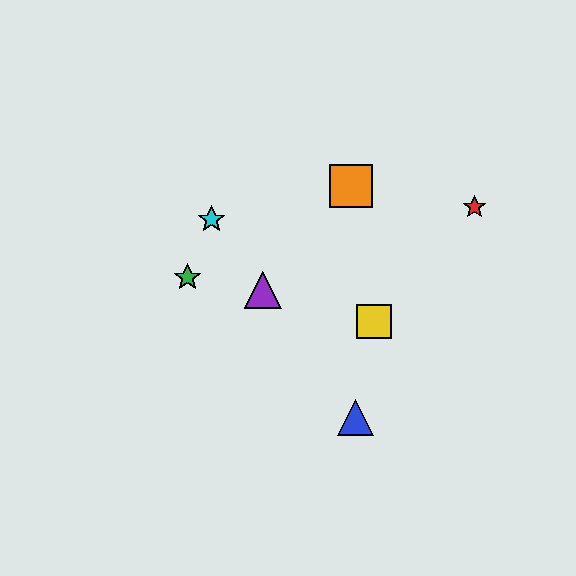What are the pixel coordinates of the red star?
The red star is at (475, 207).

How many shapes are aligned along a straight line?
3 shapes (the blue triangle, the purple triangle, the cyan star) are aligned along a straight line.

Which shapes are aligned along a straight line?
The blue triangle, the purple triangle, the cyan star are aligned along a straight line.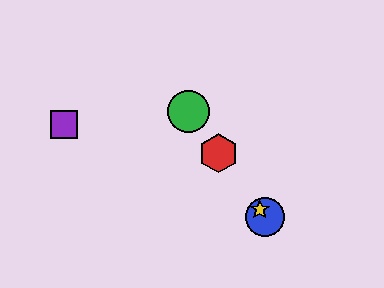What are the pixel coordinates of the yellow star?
The yellow star is at (260, 209).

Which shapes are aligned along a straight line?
The red hexagon, the blue circle, the green circle, the yellow star are aligned along a straight line.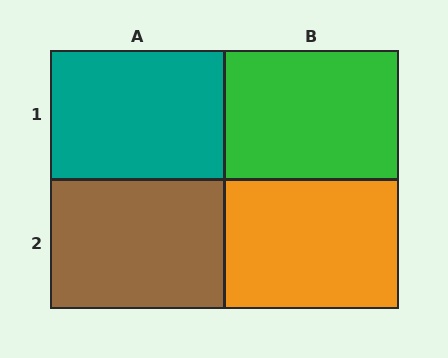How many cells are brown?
1 cell is brown.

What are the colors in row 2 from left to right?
Brown, orange.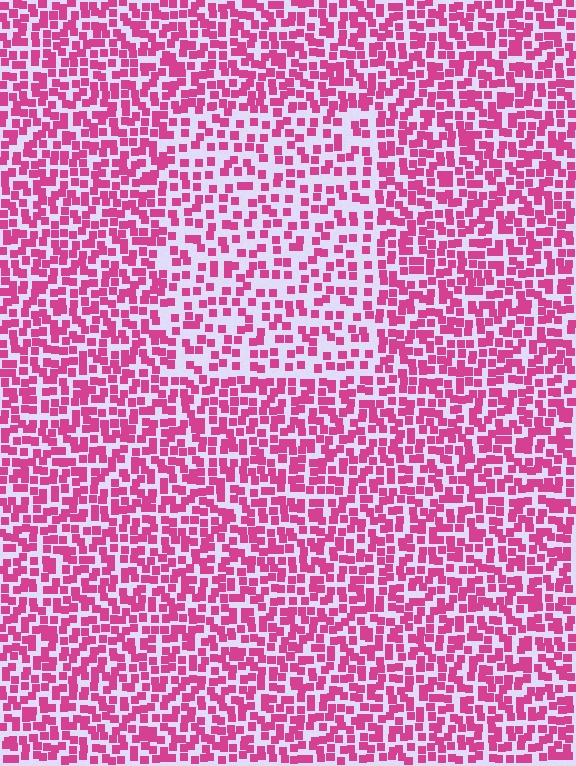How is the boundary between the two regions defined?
The boundary is defined by a change in element density (approximately 1.7x ratio). All elements are the same color, size, and shape.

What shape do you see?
I see a rectangle.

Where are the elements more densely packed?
The elements are more densely packed outside the rectangle boundary.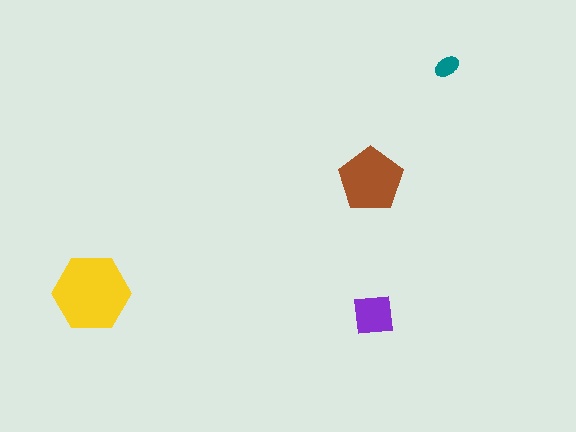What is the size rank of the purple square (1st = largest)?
3rd.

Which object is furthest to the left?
The yellow hexagon is leftmost.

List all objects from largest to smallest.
The yellow hexagon, the brown pentagon, the purple square, the teal ellipse.